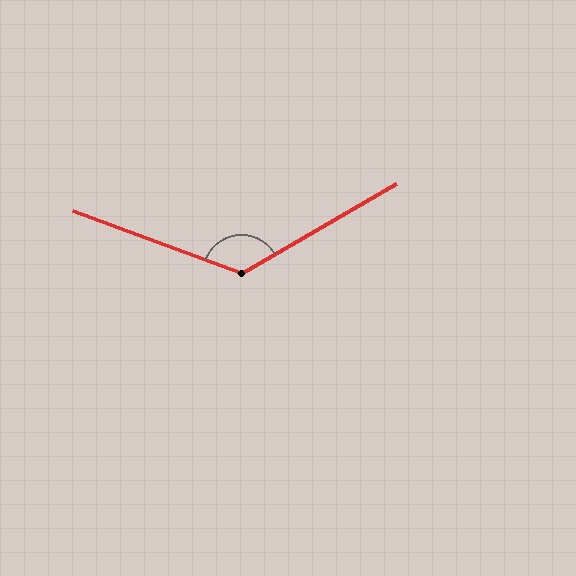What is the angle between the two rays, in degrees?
Approximately 129 degrees.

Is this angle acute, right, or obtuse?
It is obtuse.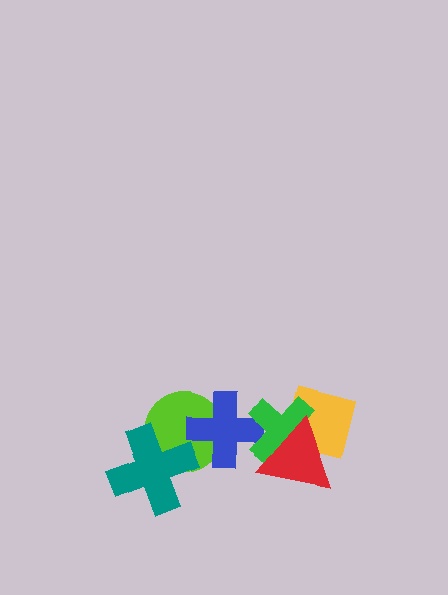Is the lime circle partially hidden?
Yes, it is partially covered by another shape.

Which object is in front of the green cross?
The red triangle is in front of the green cross.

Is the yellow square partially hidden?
Yes, it is partially covered by another shape.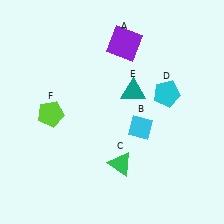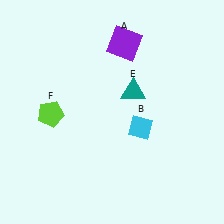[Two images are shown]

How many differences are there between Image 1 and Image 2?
There are 2 differences between the two images.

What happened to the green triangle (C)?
The green triangle (C) was removed in Image 2. It was in the bottom-right area of Image 1.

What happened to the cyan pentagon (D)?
The cyan pentagon (D) was removed in Image 2. It was in the top-right area of Image 1.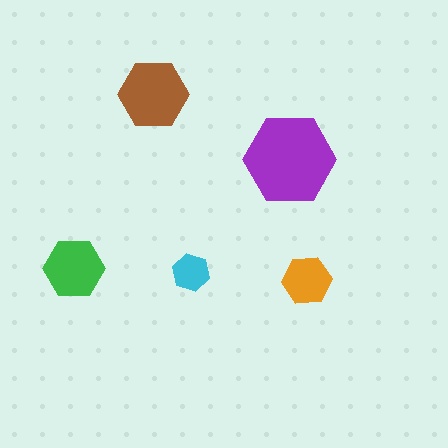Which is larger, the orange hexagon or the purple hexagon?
The purple one.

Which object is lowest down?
The orange hexagon is bottommost.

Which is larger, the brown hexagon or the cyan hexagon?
The brown one.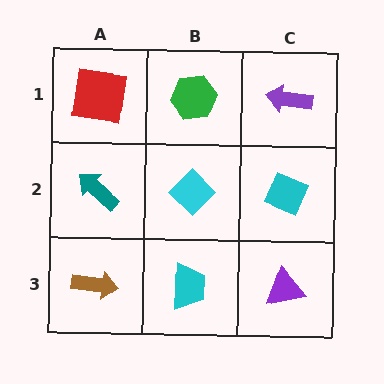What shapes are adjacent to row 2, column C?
A purple arrow (row 1, column C), a purple triangle (row 3, column C), a cyan diamond (row 2, column B).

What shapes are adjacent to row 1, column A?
A teal arrow (row 2, column A), a green hexagon (row 1, column B).